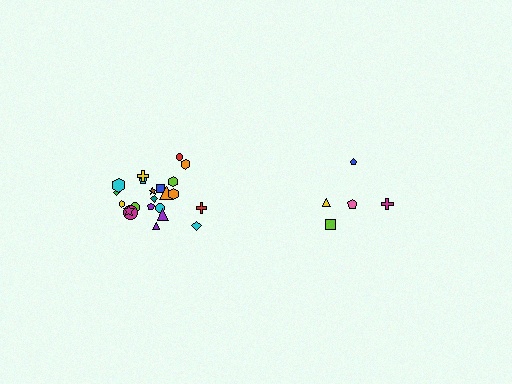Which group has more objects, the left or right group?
The left group.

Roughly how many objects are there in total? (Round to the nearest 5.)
Roughly 25 objects in total.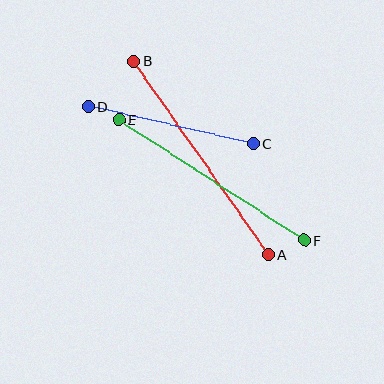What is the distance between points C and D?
The distance is approximately 170 pixels.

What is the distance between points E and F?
The distance is approximately 221 pixels.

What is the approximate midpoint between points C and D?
The midpoint is at approximately (171, 125) pixels.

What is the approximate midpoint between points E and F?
The midpoint is at approximately (211, 180) pixels.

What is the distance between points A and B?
The distance is approximately 236 pixels.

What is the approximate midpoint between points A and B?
The midpoint is at approximately (201, 158) pixels.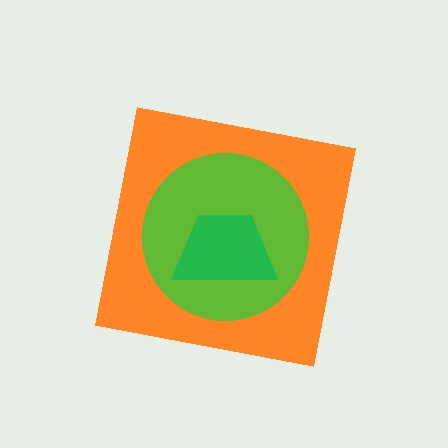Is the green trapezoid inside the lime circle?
Yes.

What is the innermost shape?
The green trapezoid.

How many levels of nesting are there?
3.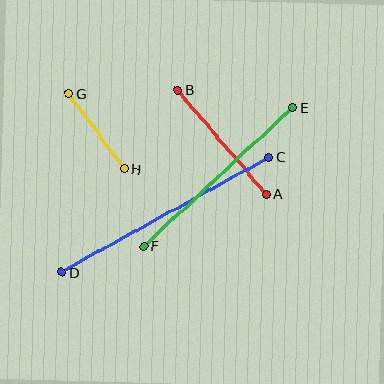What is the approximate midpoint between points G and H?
The midpoint is at approximately (96, 131) pixels.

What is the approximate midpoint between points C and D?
The midpoint is at approximately (165, 215) pixels.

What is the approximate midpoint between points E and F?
The midpoint is at approximately (218, 177) pixels.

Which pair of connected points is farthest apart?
Points C and D are farthest apart.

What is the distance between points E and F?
The distance is approximately 204 pixels.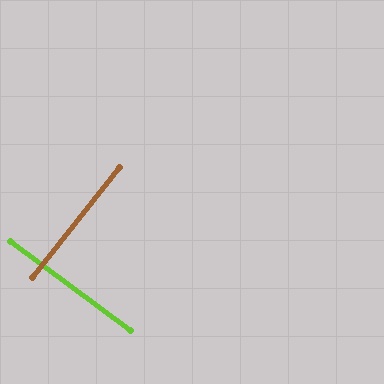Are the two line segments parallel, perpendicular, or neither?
Perpendicular — they meet at approximately 88°.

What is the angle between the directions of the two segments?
Approximately 88 degrees.